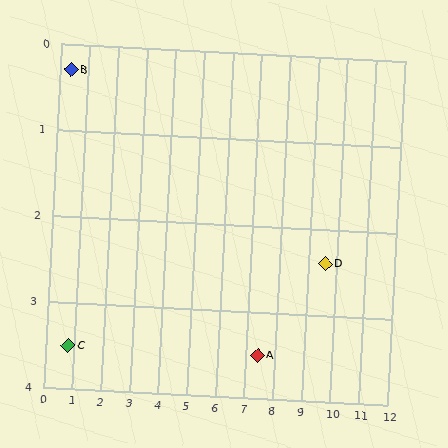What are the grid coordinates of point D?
Point D is at approximately (9.6, 2.4).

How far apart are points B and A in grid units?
Points B and A are about 7.7 grid units apart.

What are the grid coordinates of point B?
Point B is at approximately (0.4, 0.3).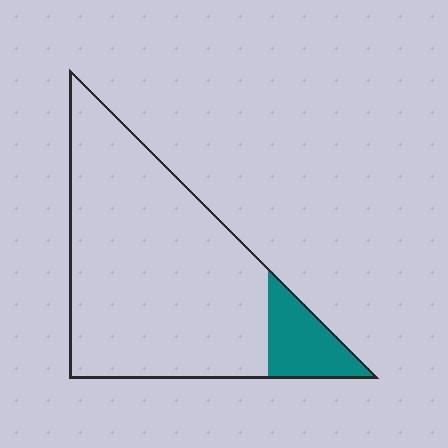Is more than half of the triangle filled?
No.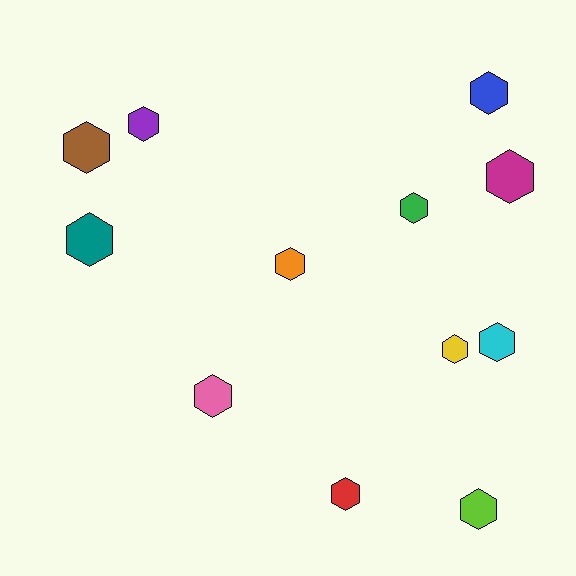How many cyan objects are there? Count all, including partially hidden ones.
There is 1 cyan object.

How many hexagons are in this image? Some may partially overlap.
There are 12 hexagons.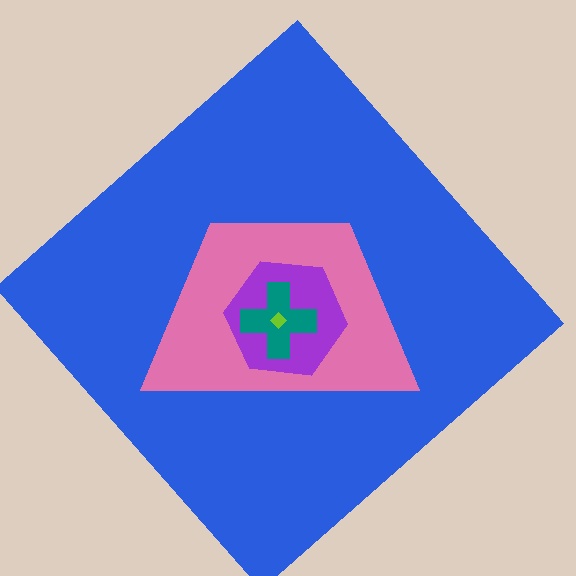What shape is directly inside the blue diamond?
The pink trapezoid.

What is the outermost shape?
The blue diamond.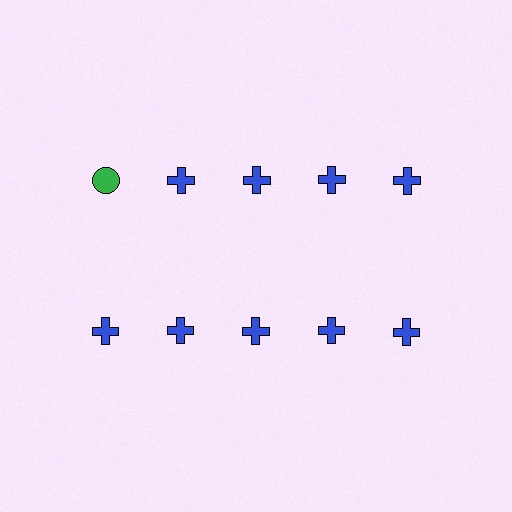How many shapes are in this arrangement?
There are 10 shapes arranged in a grid pattern.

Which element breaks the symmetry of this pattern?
The green circle in the top row, leftmost column breaks the symmetry. All other shapes are blue crosses.